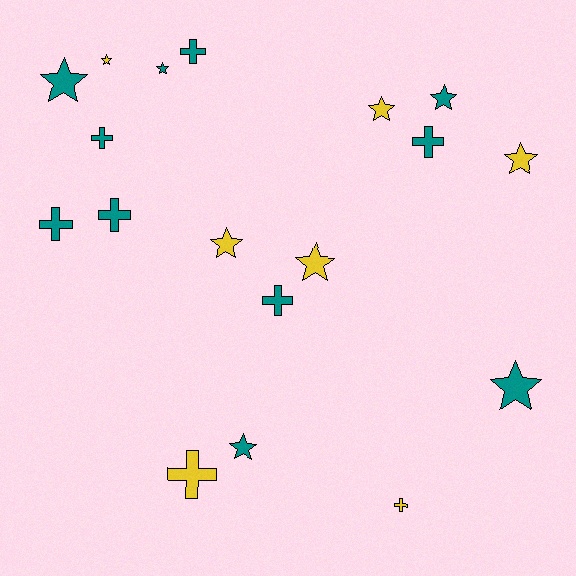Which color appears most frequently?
Teal, with 11 objects.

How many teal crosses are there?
There are 6 teal crosses.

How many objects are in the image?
There are 18 objects.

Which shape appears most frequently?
Star, with 10 objects.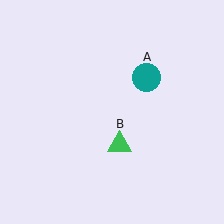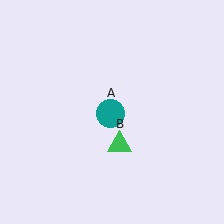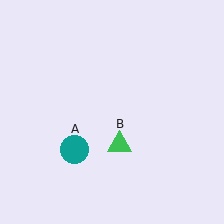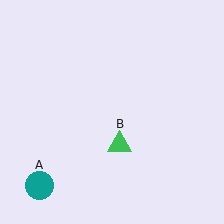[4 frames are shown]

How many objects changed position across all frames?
1 object changed position: teal circle (object A).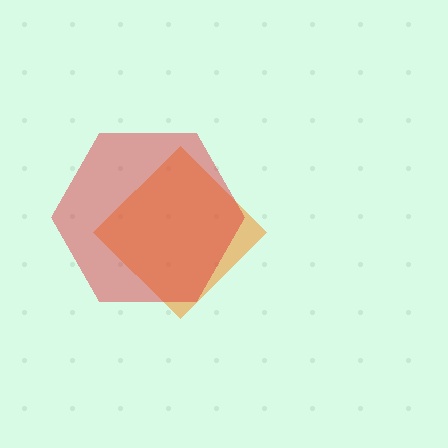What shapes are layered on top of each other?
The layered shapes are: an orange diamond, a red hexagon.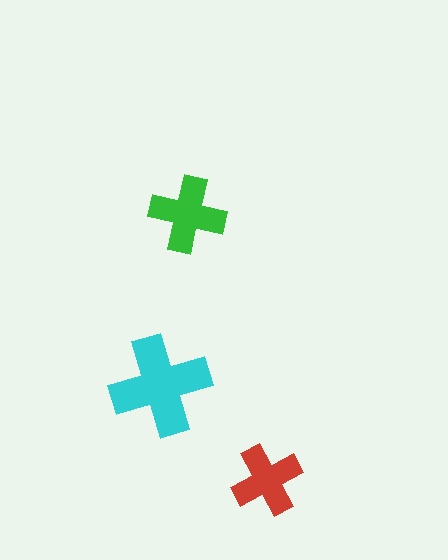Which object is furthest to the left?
The cyan cross is leftmost.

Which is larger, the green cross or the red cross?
The green one.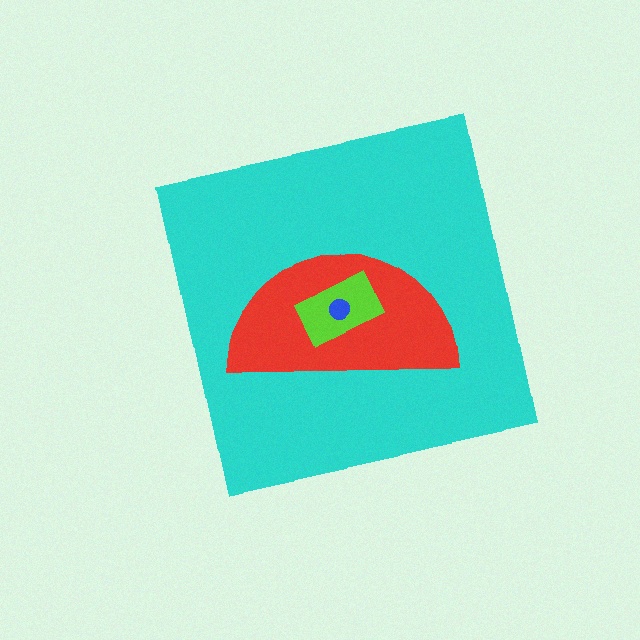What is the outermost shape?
The cyan square.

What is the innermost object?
The blue circle.